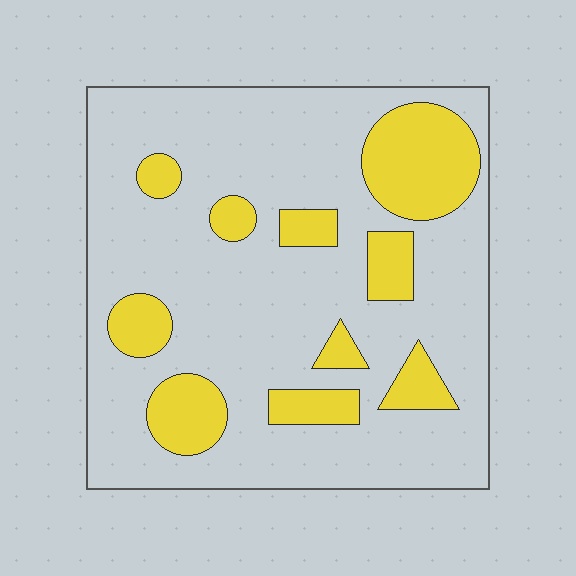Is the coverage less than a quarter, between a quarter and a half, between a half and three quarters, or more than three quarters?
Less than a quarter.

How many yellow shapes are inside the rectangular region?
10.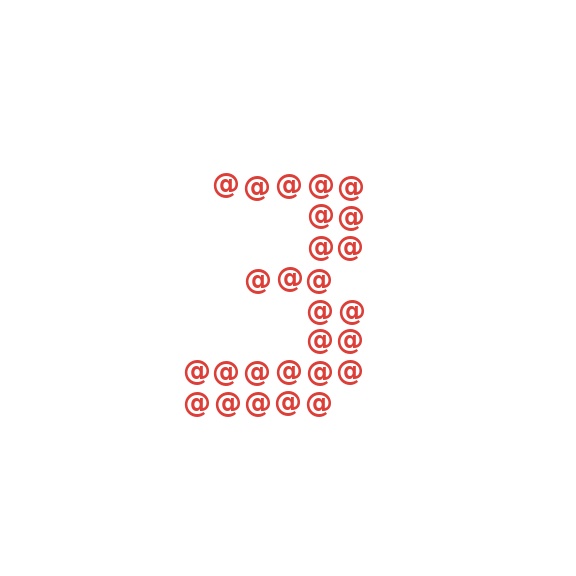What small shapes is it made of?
It is made of small at signs.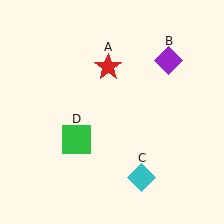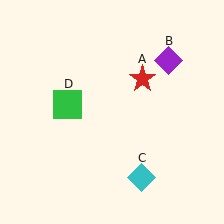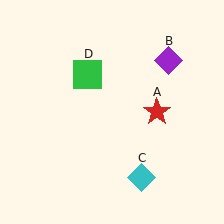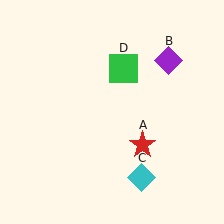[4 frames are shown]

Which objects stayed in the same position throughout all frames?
Purple diamond (object B) and cyan diamond (object C) remained stationary.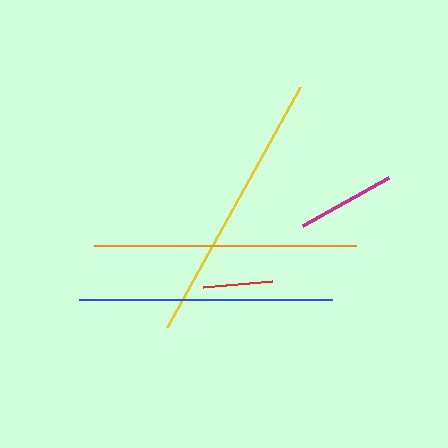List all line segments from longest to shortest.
From longest to shortest: yellow, orange, blue, magenta, red.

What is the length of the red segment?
The red segment is approximately 70 pixels long.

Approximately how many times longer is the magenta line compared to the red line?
The magenta line is approximately 1.4 times the length of the red line.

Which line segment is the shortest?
The red line is the shortest at approximately 70 pixels.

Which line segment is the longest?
The yellow line is the longest at approximately 274 pixels.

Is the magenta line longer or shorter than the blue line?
The blue line is longer than the magenta line.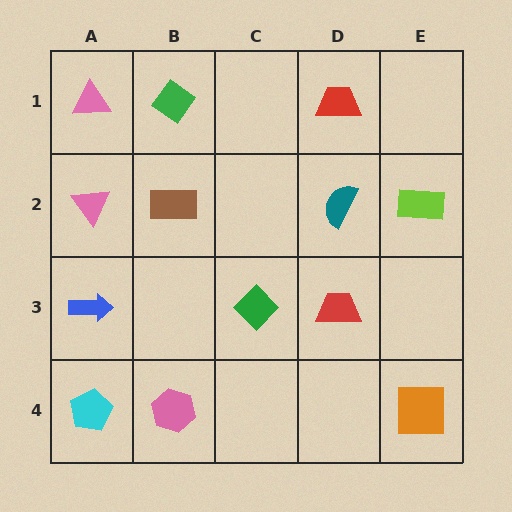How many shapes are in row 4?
3 shapes.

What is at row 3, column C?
A green diamond.